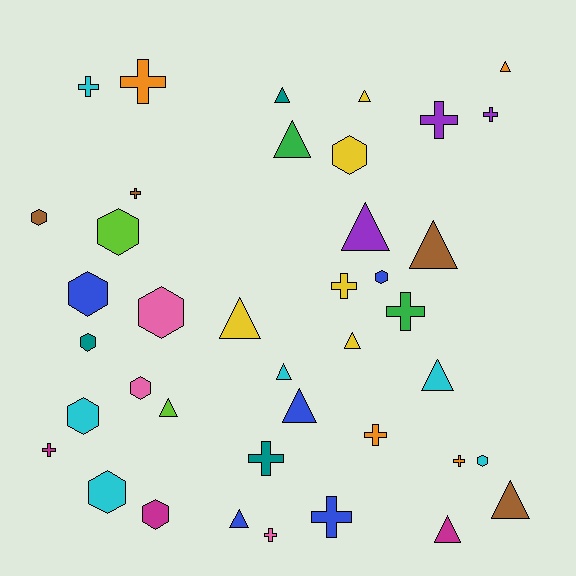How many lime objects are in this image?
There are 2 lime objects.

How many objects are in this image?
There are 40 objects.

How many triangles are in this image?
There are 15 triangles.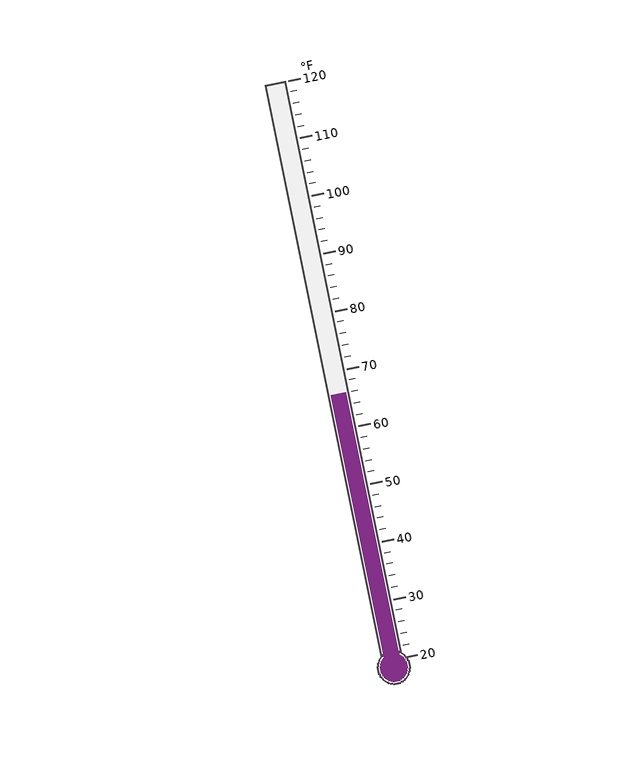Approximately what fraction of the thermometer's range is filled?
The thermometer is filled to approximately 45% of its range.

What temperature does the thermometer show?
The thermometer shows approximately 66°F.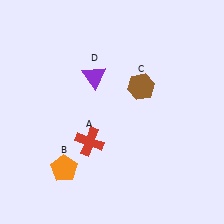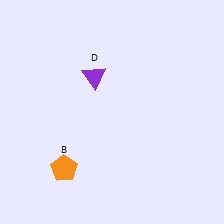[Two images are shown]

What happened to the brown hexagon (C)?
The brown hexagon (C) was removed in Image 2. It was in the top-right area of Image 1.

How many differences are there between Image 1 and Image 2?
There are 2 differences between the two images.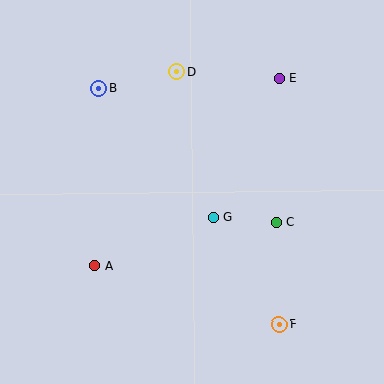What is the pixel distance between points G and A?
The distance between G and A is 129 pixels.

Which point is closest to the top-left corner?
Point B is closest to the top-left corner.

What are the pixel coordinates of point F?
Point F is at (279, 324).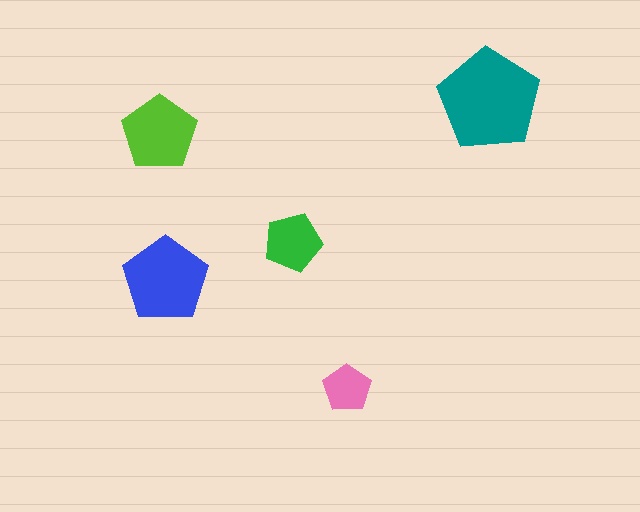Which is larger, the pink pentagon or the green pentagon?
The green one.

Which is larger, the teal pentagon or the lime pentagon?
The teal one.